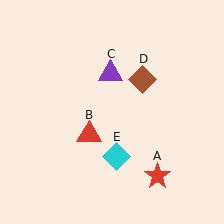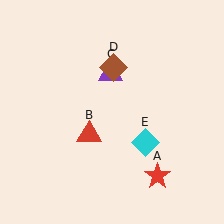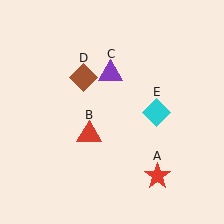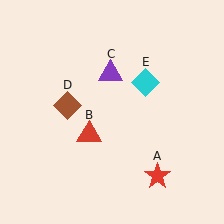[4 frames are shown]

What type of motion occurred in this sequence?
The brown diamond (object D), cyan diamond (object E) rotated counterclockwise around the center of the scene.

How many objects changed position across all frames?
2 objects changed position: brown diamond (object D), cyan diamond (object E).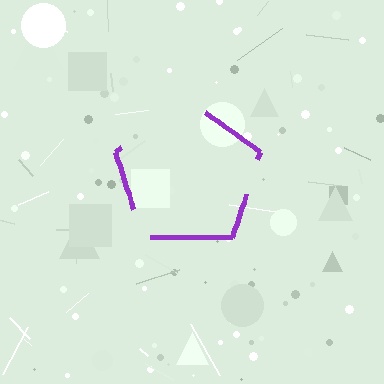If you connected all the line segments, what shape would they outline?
They would outline a pentagon.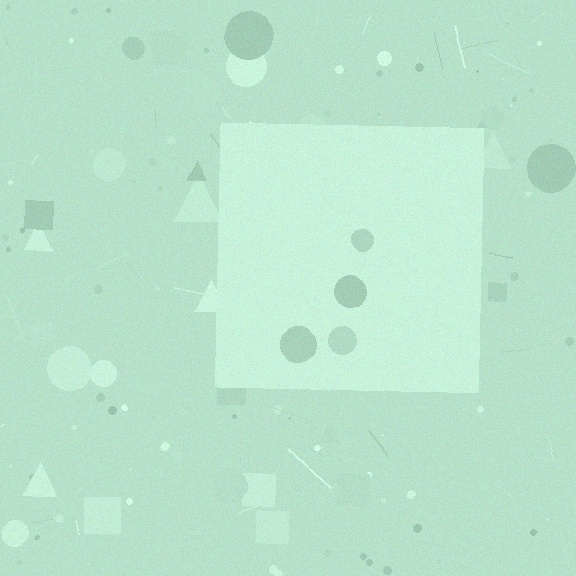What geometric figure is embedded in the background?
A square is embedded in the background.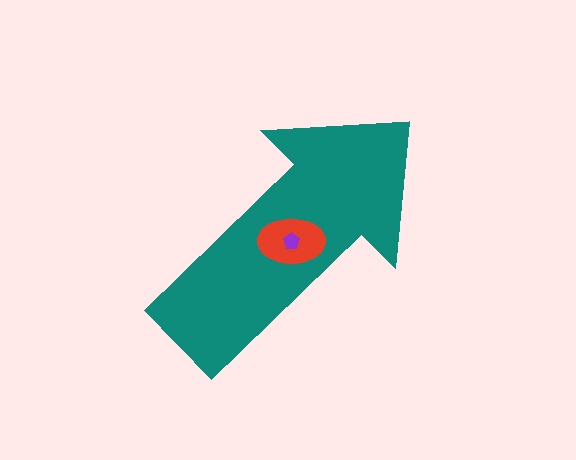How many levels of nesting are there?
3.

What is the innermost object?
The purple pentagon.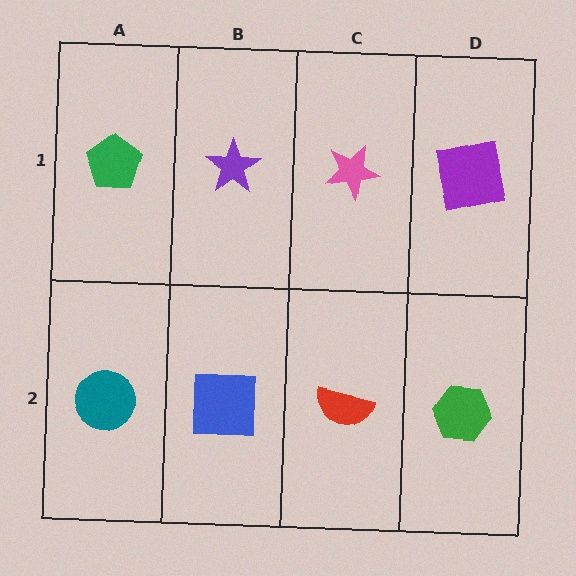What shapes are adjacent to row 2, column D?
A purple square (row 1, column D), a red semicircle (row 2, column C).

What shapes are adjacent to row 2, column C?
A pink star (row 1, column C), a blue square (row 2, column B), a green hexagon (row 2, column D).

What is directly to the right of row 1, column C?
A purple square.